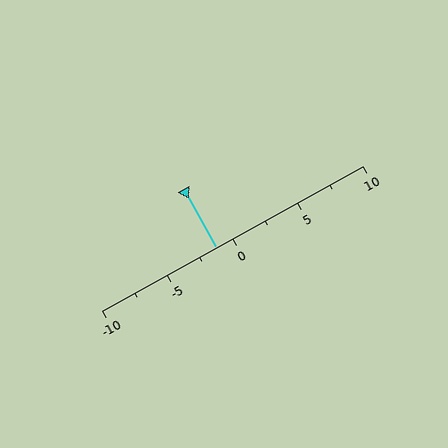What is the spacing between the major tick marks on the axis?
The major ticks are spaced 5 apart.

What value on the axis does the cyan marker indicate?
The marker indicates approximately -1.2.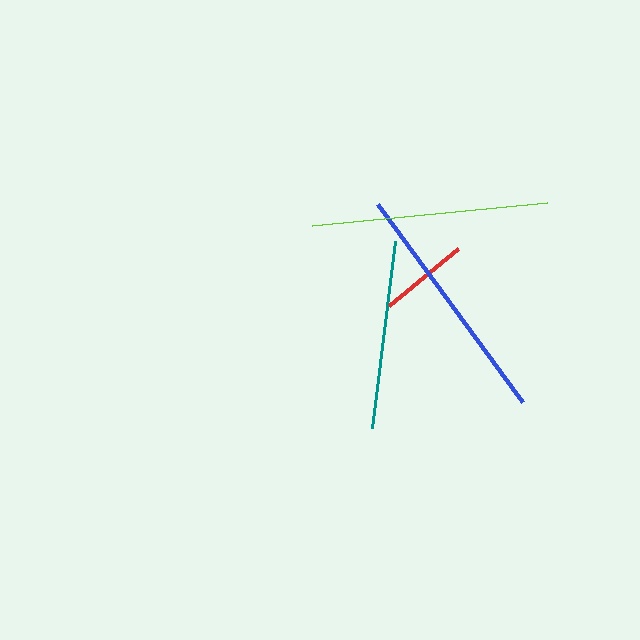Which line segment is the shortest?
The red line is the shortest at approximately 89 pixels.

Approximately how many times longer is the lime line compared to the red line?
The lime line is approximately 2.6 times the length of the red line.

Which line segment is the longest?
The blue line is the longest at approximately 245 pixels.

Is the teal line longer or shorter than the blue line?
The blue line is longer than the teal line.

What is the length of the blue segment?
The blue segment is approximately 245 pixels long.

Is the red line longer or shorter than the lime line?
The lime line is longer than the red line.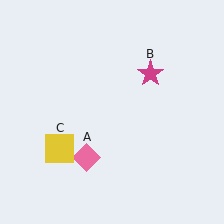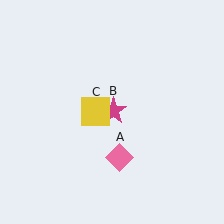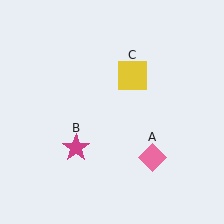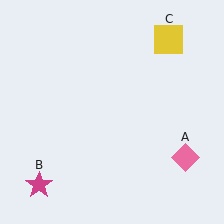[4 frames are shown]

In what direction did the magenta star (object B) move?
The magenta star (object B) moved down and to the left.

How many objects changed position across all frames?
3 objects changed position: pink diamond (object A), magenta star (object B), yellow square (object C).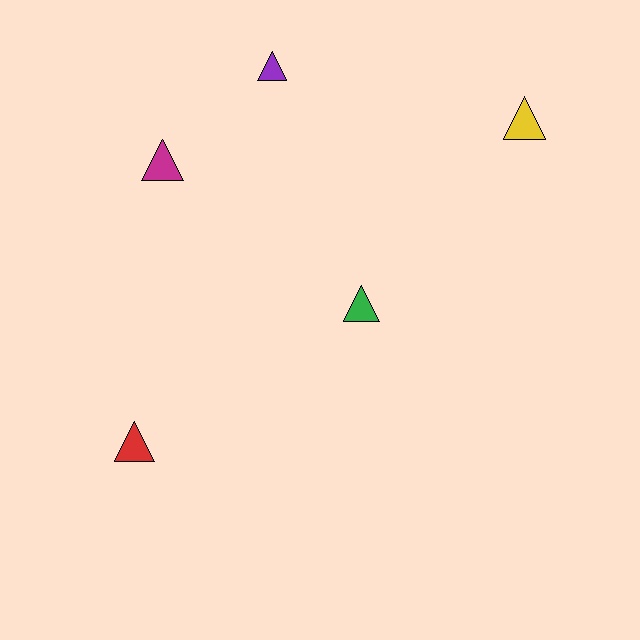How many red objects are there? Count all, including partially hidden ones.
There is 1 red object.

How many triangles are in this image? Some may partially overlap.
There are 5 triangles.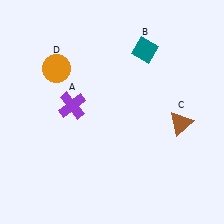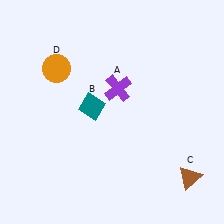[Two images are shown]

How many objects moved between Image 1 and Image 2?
3 objects moved between the two images.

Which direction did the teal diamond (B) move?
The teal diamond (B) moved down.